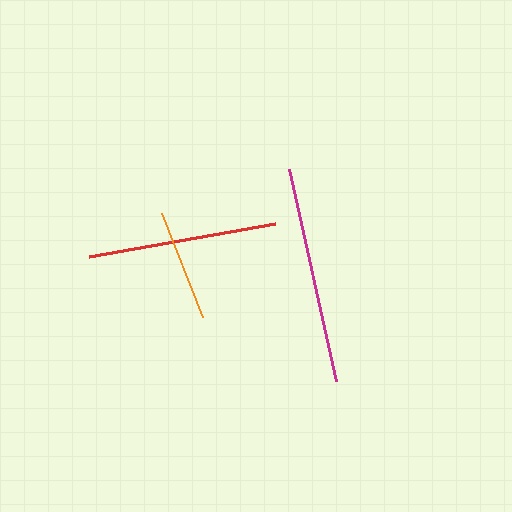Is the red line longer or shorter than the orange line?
The red line is longer than the orange line.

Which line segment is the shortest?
The orange line is the shortest at approximately 112 pixels.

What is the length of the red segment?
The red segment is approximately 189 pixels long.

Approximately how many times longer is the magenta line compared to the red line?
The magenta line is approximately 1.1 times the length of the red line.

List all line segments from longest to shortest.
From longest to shortest: magenta, red, orange.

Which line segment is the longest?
The magenta line is the longest at approximately 217 pixels.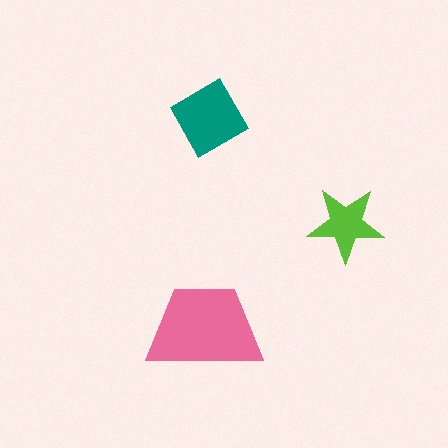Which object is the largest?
The pink trapezoid.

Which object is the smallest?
The lime star.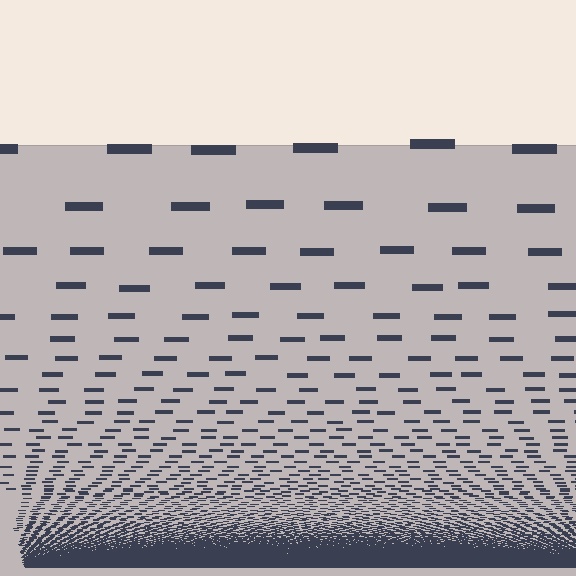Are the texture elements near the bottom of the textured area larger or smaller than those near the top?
Smaller. The gradient is inverted — elements near the bottom are smaller and denser.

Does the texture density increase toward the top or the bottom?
Density increases toward the bottom.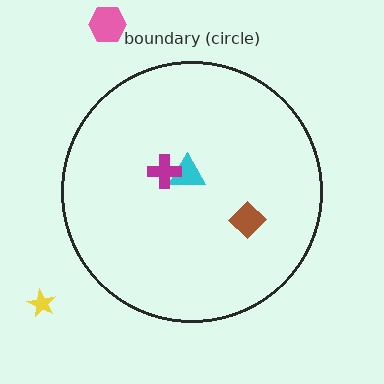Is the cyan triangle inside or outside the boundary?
Inside.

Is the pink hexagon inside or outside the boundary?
Outside.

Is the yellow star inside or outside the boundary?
Outside.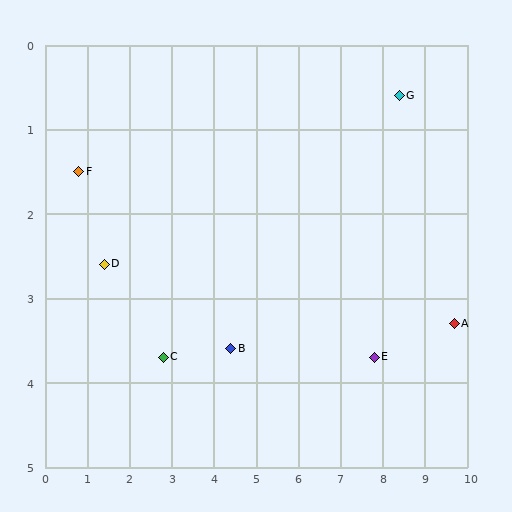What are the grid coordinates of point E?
Point E is at approximately (7.8, 3.7).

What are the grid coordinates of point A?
Point A is at approximately (9.7, 3.3).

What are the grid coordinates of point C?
Point C is at approximately (2.8, 3.7).